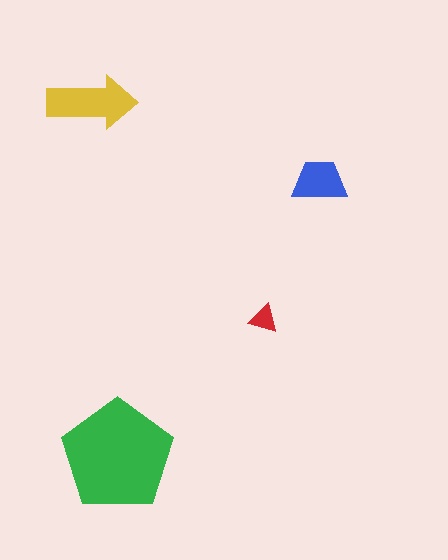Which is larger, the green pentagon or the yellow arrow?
The green pentagon.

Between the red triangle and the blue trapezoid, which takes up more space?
The blue trapezoid.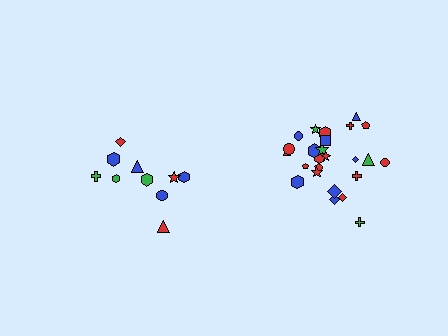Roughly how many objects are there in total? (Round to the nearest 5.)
Roughly 35 objects in total.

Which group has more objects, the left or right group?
The right group.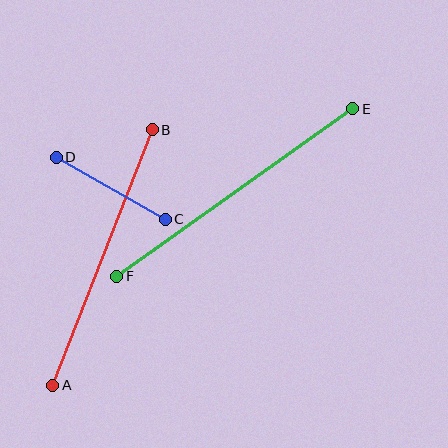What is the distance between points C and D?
The distance is approximately 125 pixels.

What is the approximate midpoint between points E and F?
The midpoint is at approximately (235, 193) pixels.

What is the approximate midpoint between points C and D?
The midpoint is at approximately (111, 188) pixels.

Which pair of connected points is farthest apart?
Points E and F are farthest apart.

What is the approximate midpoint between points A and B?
The midpoint is at approximately (103, 257) pixels.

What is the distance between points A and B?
The distance is approximately 274 pixels.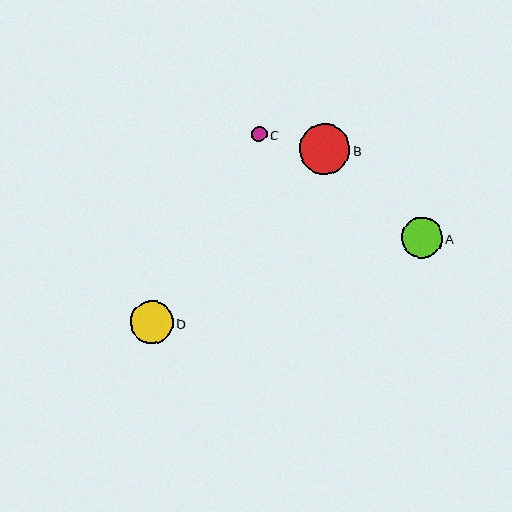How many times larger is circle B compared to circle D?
Circle B is approximately 1.2 times the size of circle D.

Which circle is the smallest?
Circle C is the smallest with a size of approximately 15 pixels.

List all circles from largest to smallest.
From largest to smallest: B, D, A, C.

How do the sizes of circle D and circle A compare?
Circle D and circle A are approximately the same size.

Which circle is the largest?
Circle B is the largest with a size of approximately 50 pixels.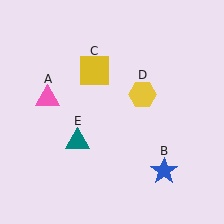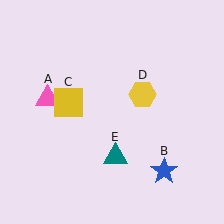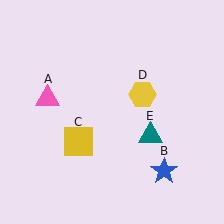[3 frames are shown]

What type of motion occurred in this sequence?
The yellow square (object C), teal triangle (object E) rotated counterclockwise around the center of the scene.